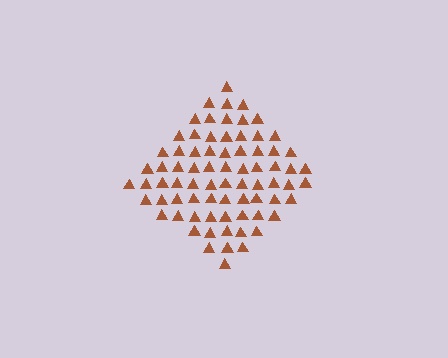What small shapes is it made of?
It is made of small triangles.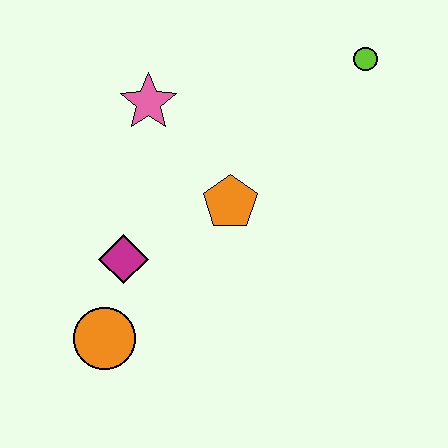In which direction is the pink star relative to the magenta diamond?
The pink star is above the magenta diamond.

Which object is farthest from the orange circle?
The lime circle is farthest from the orange circle.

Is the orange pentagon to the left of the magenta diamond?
No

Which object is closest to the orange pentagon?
The magenta diamond is closest to the orange pentagon.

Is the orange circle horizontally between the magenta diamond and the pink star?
No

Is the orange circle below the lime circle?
Yes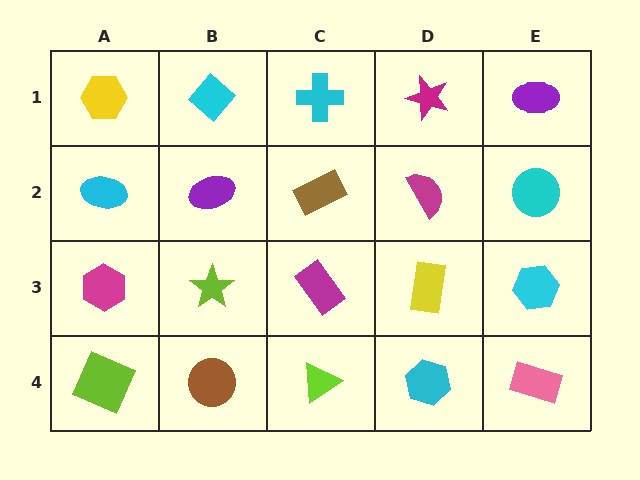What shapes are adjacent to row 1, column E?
A cyan circle (row 2, column E), a magenta star (row 1, column D).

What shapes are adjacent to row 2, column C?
A cyan cross (row 1, column C), a magenta rectangle (row 3, column C), a purple ellipse (row 2, column B), a magenta semicircle (row 2, column D).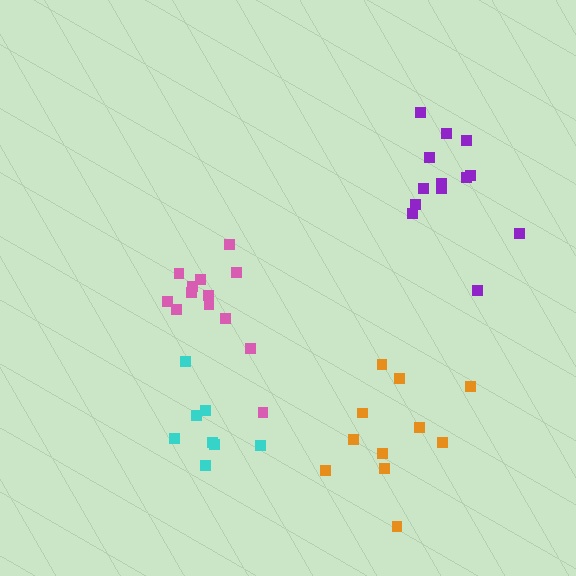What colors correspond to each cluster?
The clusters are colored: pink, purple, orange, cyan.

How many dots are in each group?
Group 1: 13 dots, Group 2: 13 dots, Group 3: 11 dots, Group 4: 8 dots (45 total).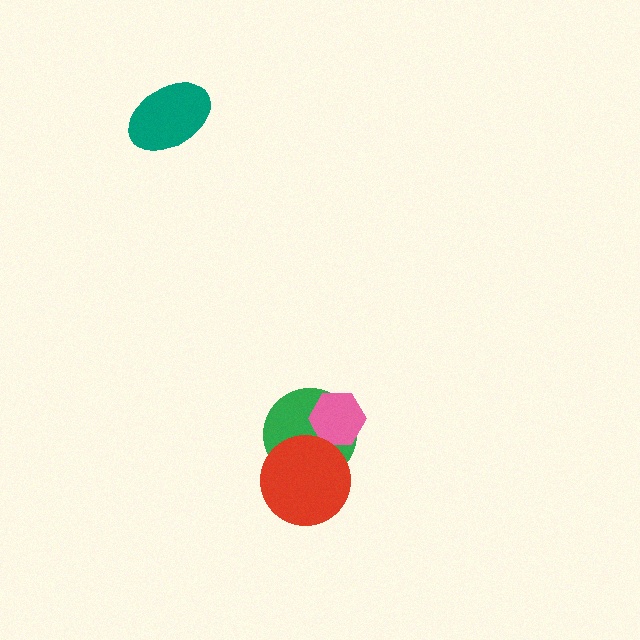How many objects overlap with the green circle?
2 objects overlap with the green circle.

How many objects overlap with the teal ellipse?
0 objects overlap with the teal ellipse.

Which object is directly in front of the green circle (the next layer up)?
The pink hexagon is directly in front of the green circle.